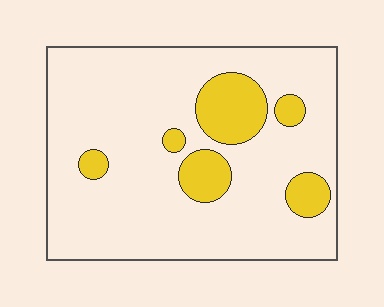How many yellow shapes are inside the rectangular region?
6.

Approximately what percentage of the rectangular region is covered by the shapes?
Approximately 15%.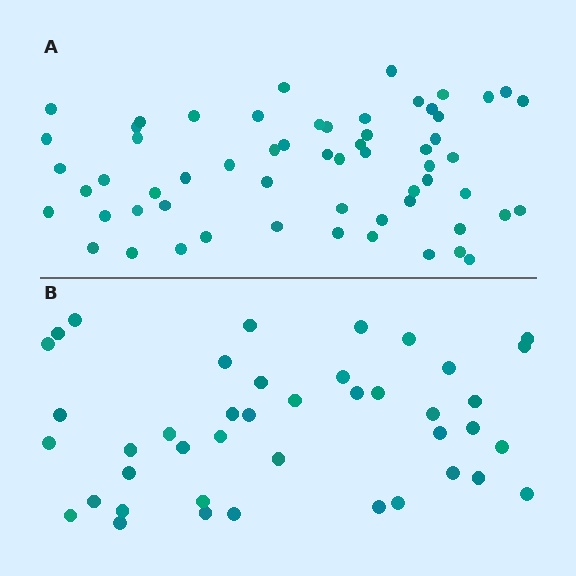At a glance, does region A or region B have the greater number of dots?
Region A (the top region) has more dots.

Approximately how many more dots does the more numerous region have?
Region A has approximately 20 more dots than region B.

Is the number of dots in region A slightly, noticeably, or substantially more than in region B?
Region A has noticeably more, but not dramatically so. The ratio is roughly 1.4 to 1.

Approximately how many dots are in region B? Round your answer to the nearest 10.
About 40 dots. (The exact count is 42, which rounds to 40.)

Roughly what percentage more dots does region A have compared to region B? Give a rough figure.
About 45% more.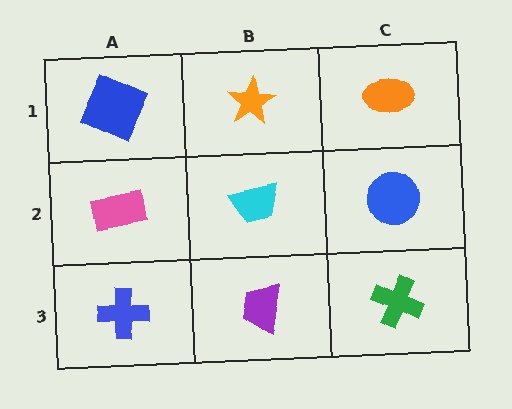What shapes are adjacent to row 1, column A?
A pink rectangle (row 2, column A), an orange star (row 1, column B).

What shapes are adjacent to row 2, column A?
A blue square (row 1, column A), a blue cross (row 3, column A), a cyan trapezoid (row 2, column B).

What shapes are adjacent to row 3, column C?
A blue circle (row 2, column C), a purple trapezoid (row 3, column B).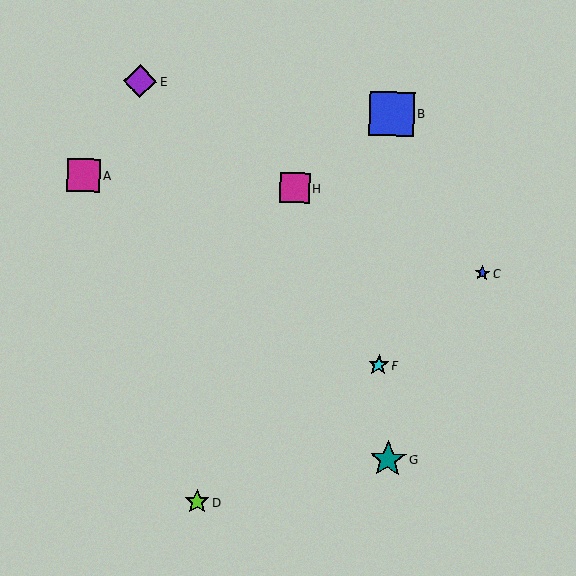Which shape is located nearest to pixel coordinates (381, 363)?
The cyan star (labeled F) at (379, 365) is nearest to that location.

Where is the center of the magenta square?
The center of the magenta square is at (84, 175).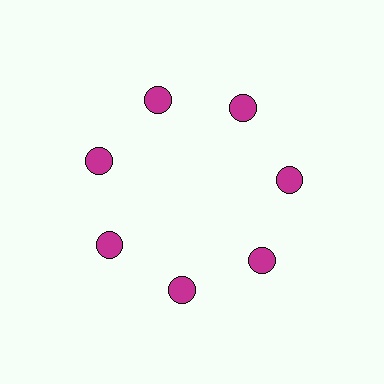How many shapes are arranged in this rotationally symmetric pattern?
There are 7 shapes, arranged in 7 groups of 1.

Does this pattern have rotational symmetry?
Yes, this pattern has 7-fold rotational symmetry. It looks the same after rotating 51 degrees around the center.